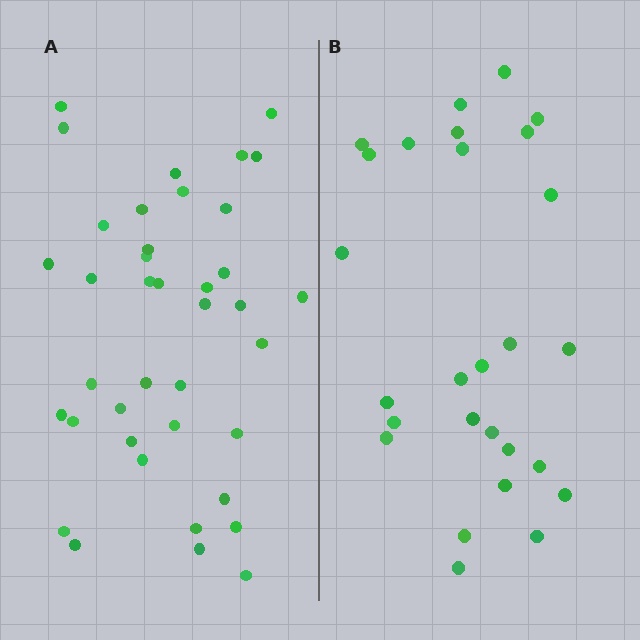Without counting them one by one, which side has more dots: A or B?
Region A (the left region) has more dots.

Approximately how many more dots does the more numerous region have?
Region A has roughly 12 or so more dots than region B.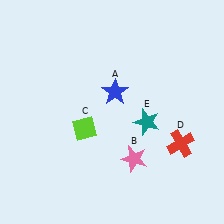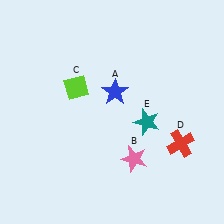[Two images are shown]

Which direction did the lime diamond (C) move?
The lime diamond (C) moved up.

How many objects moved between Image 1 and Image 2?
1 object moved between the two images.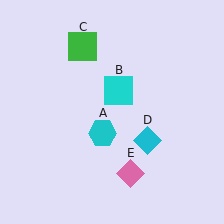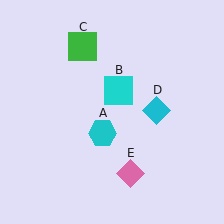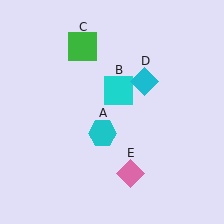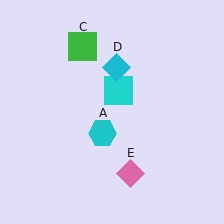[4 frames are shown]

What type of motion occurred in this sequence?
The cyan diamond (object D) rotated counterclockwise around the center of the scene.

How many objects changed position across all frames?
1 object changed position: cyan diamond (object D).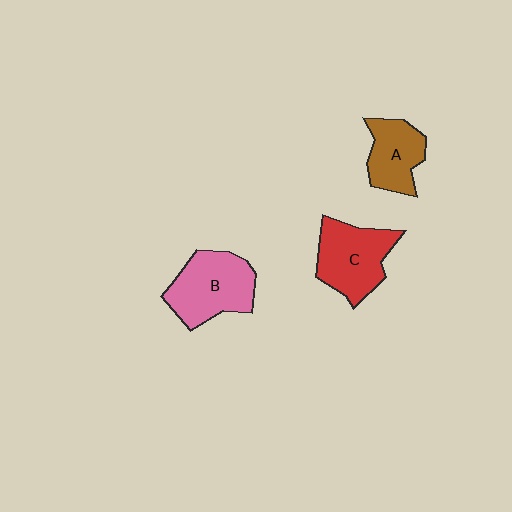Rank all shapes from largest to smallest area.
From largest to smallest: B (pink), C (red), A (brown).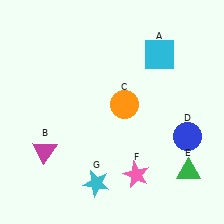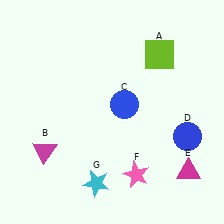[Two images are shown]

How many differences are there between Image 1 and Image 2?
There are 3 differences between the two images.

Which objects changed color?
A changed from cyan to lime. C changed from orange to blue. E changed from green to magenta.